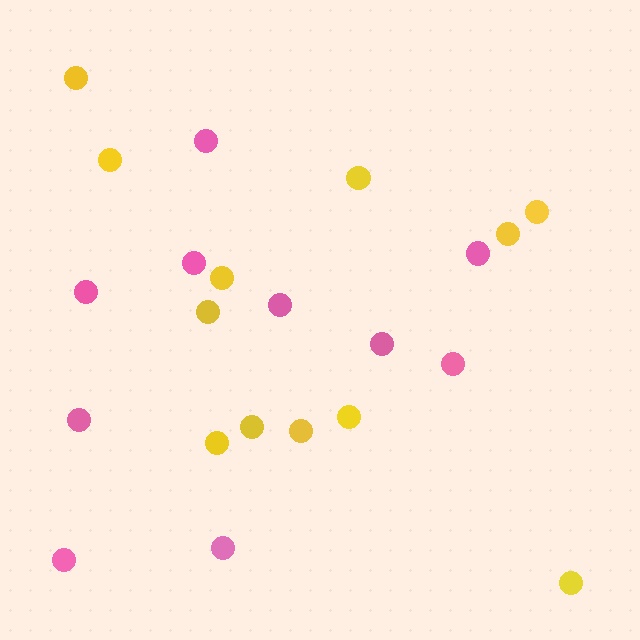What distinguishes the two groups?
There are 2 groups: one group of yellow circles (12) and one group of pink circles (10).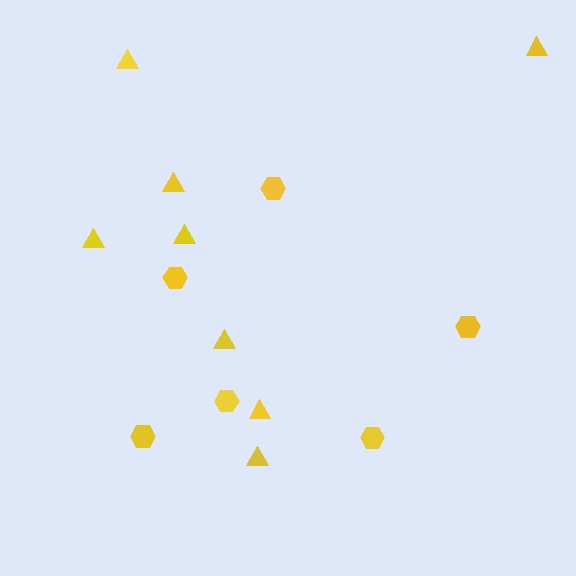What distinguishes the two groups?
There are 2 groups: one group of triangles (8) and one group of hexagons (6).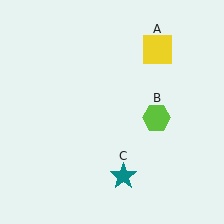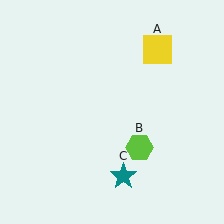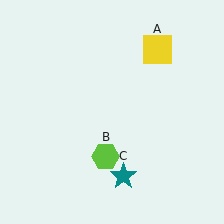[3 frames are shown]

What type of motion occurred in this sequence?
The lime hexagon (object B) rotated clockwise around the center of the scene.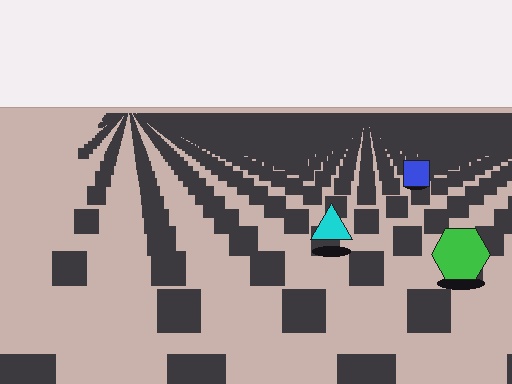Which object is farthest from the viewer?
The blue square is farthest from the viewer. It appears smaller and the ground texture around it is denser.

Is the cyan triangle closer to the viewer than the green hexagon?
No. The green hexagon is closer — you can tell from the texture gradient: the ground texture is coarser near it.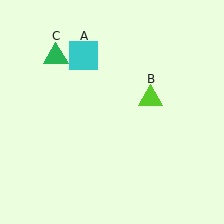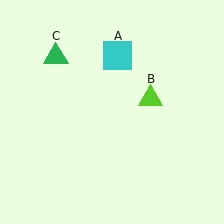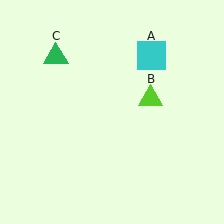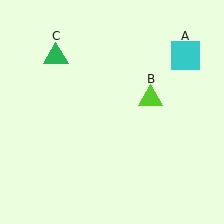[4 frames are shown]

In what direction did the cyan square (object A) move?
The cyan square (object A) moved right.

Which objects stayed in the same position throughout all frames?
Lime triangle (object B) and green triangle (object C) remained stationary.